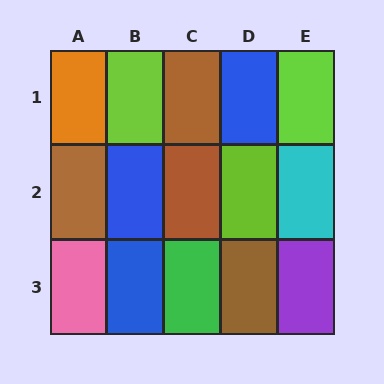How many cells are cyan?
1 cell is cyan.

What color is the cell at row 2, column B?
Blue.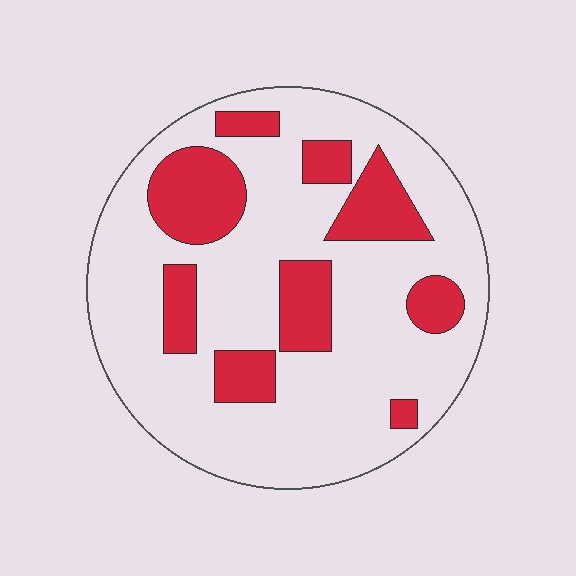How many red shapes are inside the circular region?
9.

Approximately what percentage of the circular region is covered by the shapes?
Approximately 25%.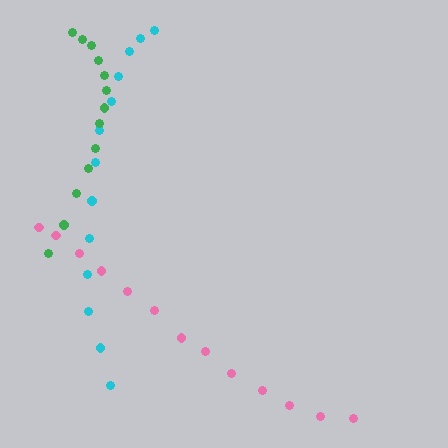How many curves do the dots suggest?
There are 3 distinct paths.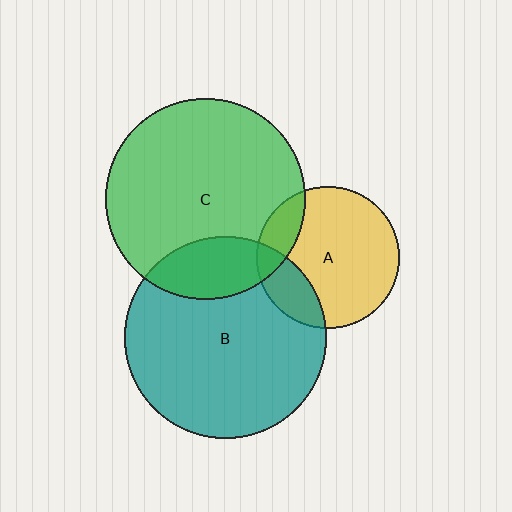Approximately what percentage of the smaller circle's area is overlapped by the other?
Approximately 15%.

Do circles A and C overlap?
Yes.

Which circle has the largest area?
Circle B (teal).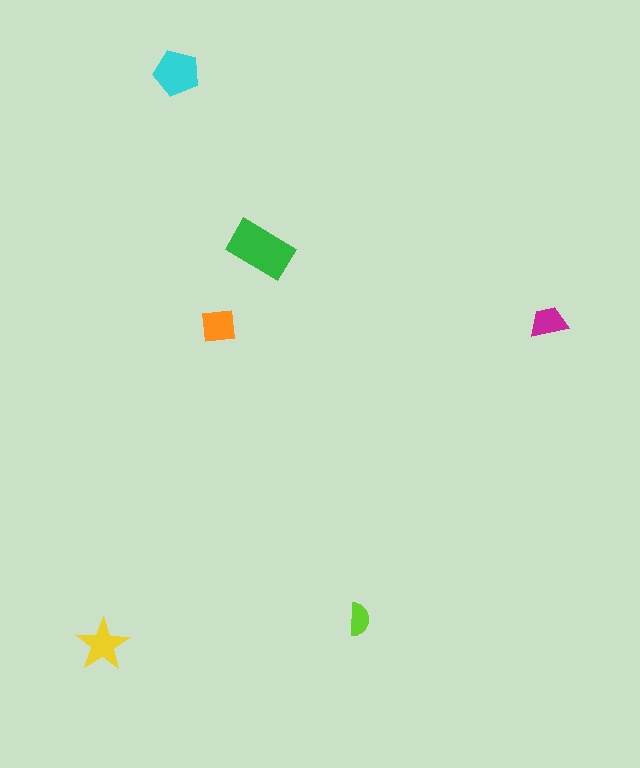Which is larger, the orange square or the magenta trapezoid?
The orange square.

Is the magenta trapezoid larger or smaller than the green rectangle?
Smaller.